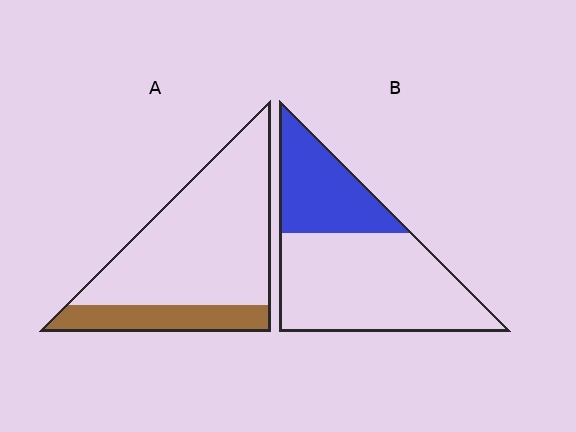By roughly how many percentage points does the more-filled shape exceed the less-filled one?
By roughly 10 percentage points (B over A).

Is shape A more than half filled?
No.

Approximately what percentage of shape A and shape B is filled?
A is approximately 20% and B is approximately 35%.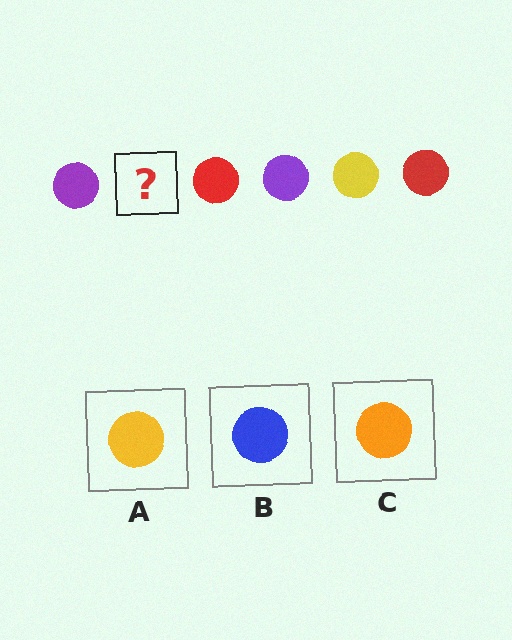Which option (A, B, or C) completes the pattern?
A.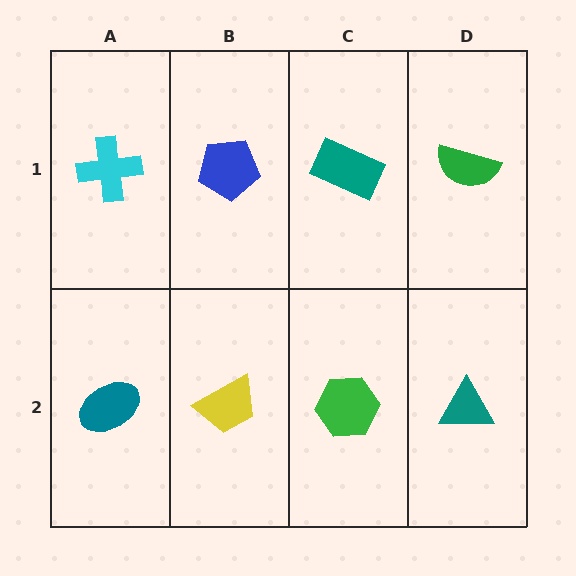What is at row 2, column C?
A green hexagon.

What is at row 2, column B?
A yellow trapezoid.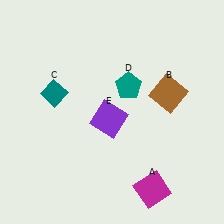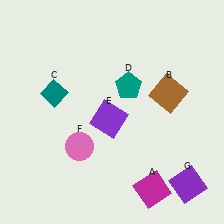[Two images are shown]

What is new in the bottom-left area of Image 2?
A pink circle (F) was added in the bottom-left area of Image 2.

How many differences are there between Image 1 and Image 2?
There are 2 differences between the two images.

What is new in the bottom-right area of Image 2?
A purple square (G) was added in the bottom-right area of Image 2.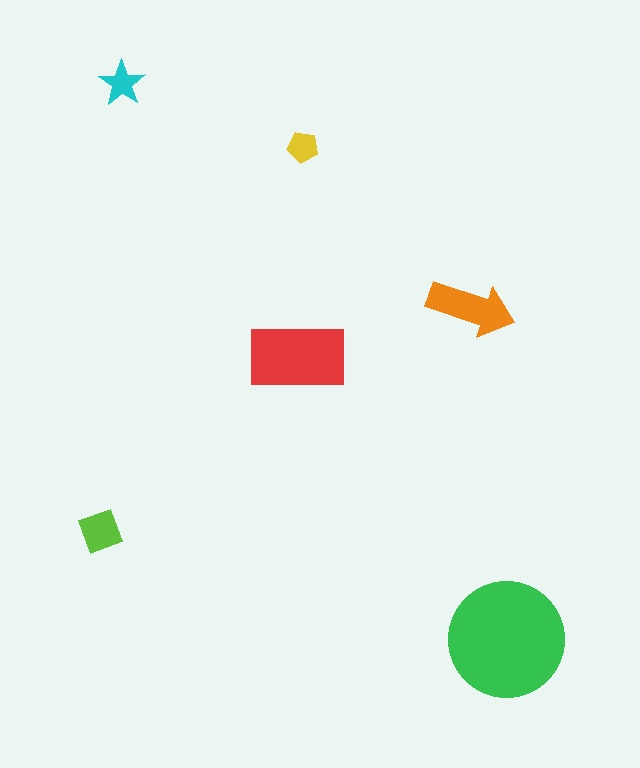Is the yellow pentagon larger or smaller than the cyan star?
Smaller.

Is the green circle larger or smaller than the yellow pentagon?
Larger.